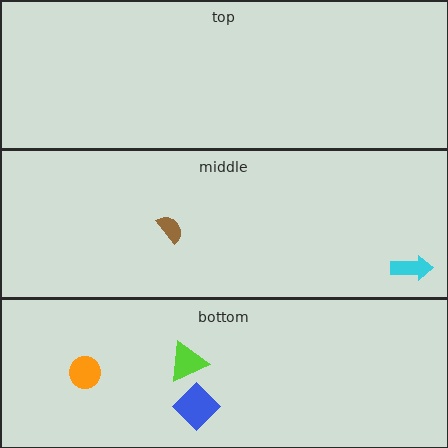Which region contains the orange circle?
The bottom region.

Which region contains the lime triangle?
The bottom region.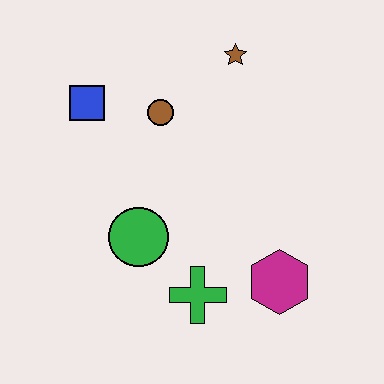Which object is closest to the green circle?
The green cross is closest to the green circle.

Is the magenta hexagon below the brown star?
Yes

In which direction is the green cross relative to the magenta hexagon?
The green cross is to the left of the magenta hexagon.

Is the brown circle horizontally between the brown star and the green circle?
Yes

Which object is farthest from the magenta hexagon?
The blue square is farthest from the magenta hexagon.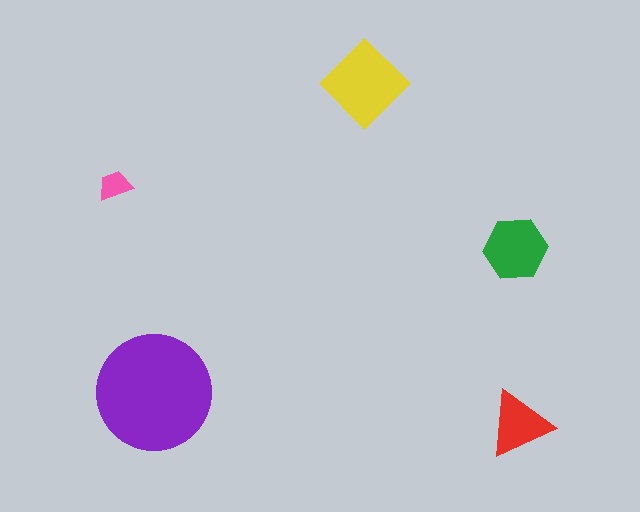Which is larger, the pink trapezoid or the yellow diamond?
The yellow diamond.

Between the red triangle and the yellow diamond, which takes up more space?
The yellow diamond.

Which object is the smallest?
The pink trapezoid.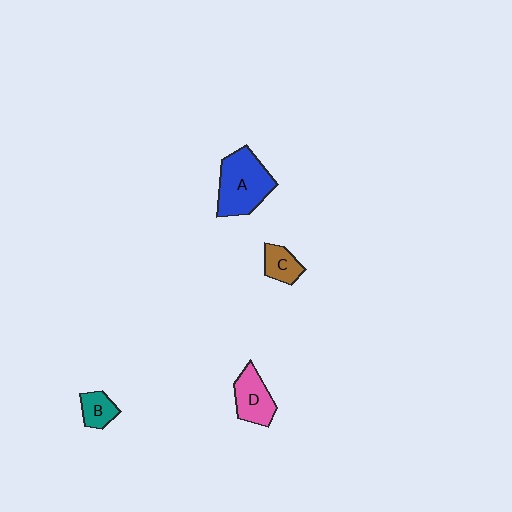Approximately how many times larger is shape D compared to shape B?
Approximately 1.6 times.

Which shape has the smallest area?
Shape B (teal).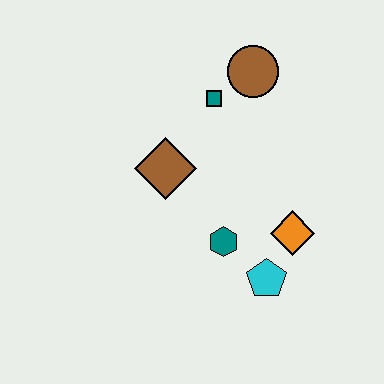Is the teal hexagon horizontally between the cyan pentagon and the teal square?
Yes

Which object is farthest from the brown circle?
The cyan pentagon is farthest from the brown circle.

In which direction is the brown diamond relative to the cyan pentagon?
The brown diamond is above the cyan pentagon.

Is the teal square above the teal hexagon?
Yes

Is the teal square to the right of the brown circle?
No